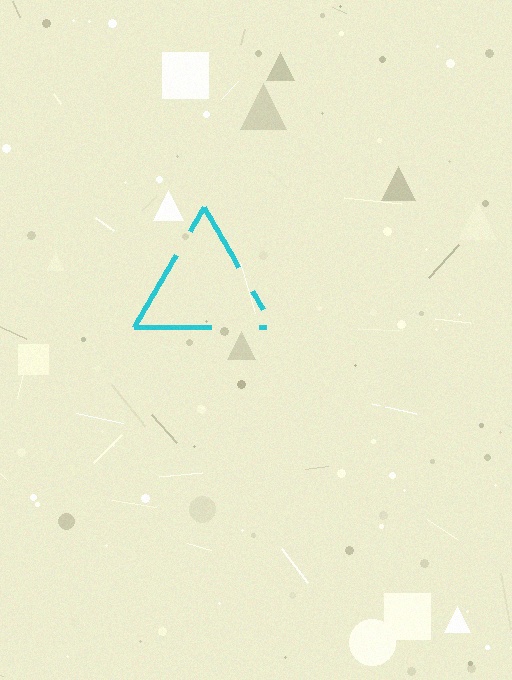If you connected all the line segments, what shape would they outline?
They would outline a triangle.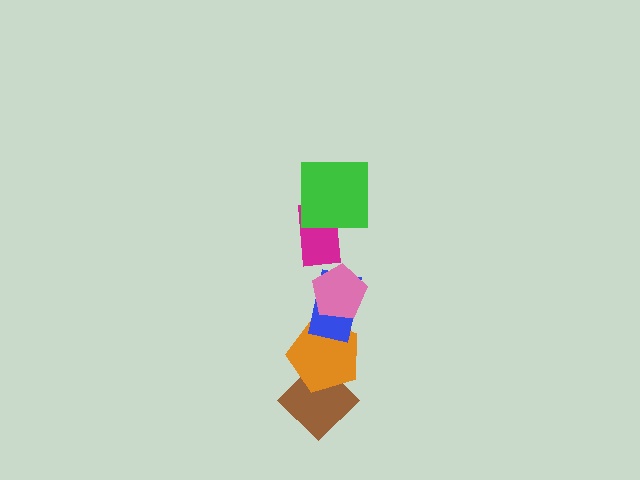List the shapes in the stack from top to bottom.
From top to bottom: the green square, the magenta rectangle, the pink pentagon, the blue rectangle, the orange pentagon, the brown diamond.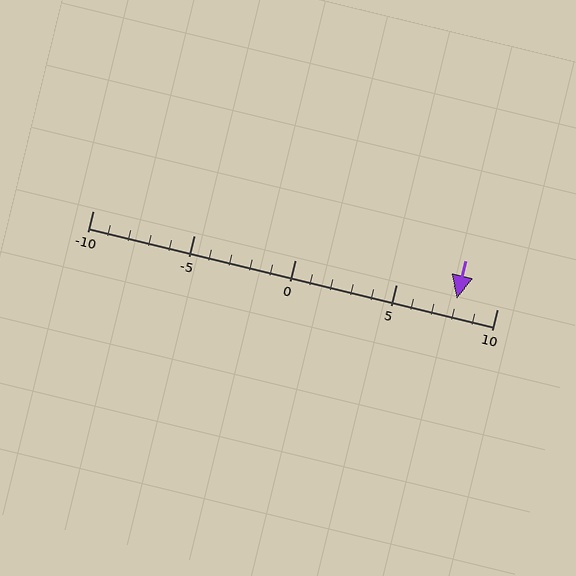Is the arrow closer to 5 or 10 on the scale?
The arrow is closer to 10.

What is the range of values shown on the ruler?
The ruler shows values from -10 to 10.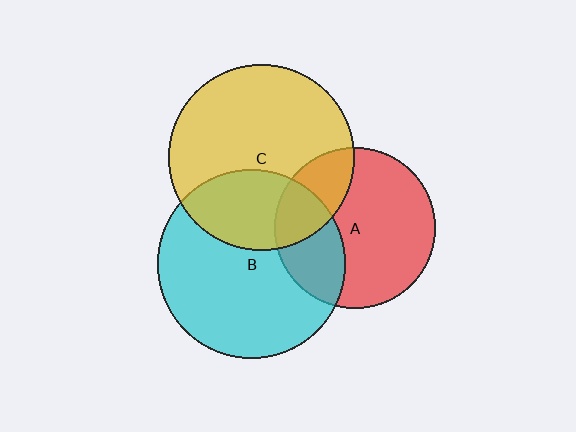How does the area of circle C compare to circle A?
Approximately 1.3 times.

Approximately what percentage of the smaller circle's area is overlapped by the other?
Approximately 30%.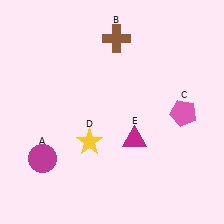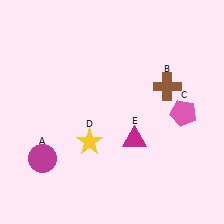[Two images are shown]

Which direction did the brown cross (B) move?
The brown cross (B) moved right.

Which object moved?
The brown cross (B) moved right.